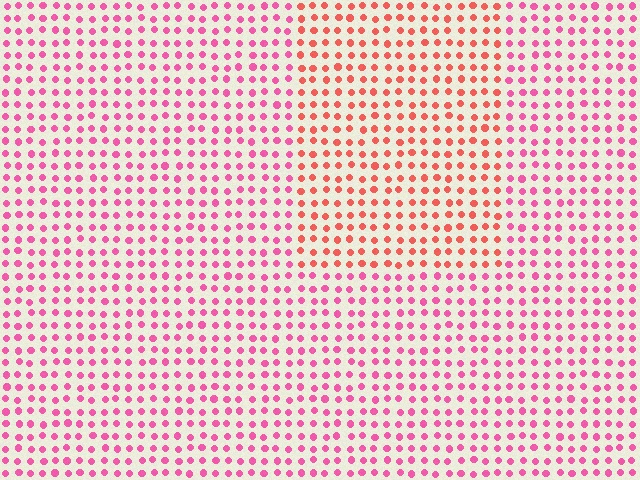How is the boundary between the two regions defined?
The boundary is defined purely by a slight shift in hue (about 34 degrees). Spacing, size, and orientation are identical on both sides.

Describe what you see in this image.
The image is filled with small pink elements in a uniform arrangement. A rectangle-shaped region is visible where the elements are tinted to a slightly different hue, forming a subtle color boundary.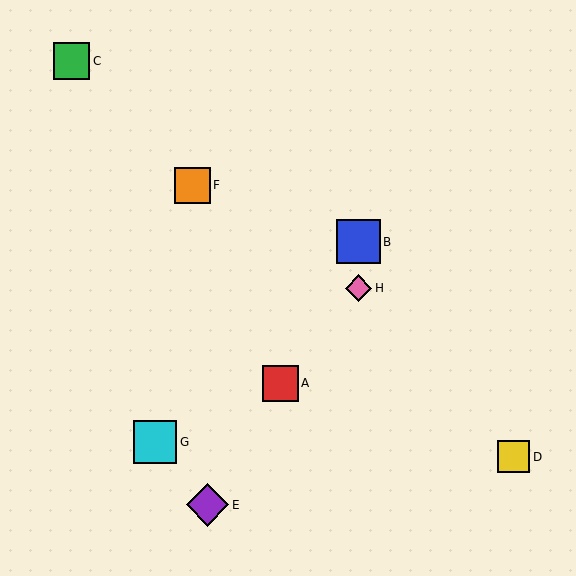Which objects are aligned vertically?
Objects B, H are aligned vertically.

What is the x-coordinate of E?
Object E is at x≈208.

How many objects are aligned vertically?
2 objects (B, H) are aligned vertically.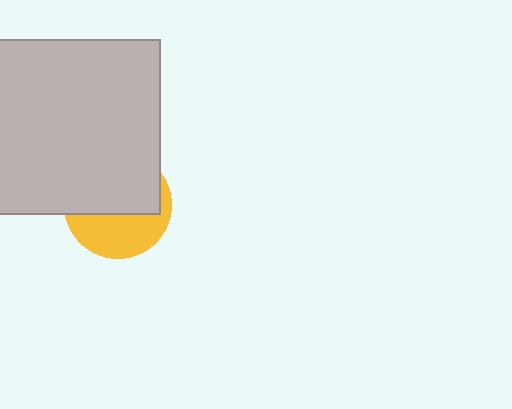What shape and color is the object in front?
The object in front is a light gray square.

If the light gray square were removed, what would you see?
You would see the complete yellow circle.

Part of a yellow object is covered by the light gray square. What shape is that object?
It is a circle.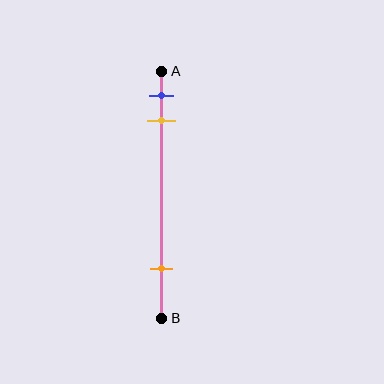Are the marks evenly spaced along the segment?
No, the marks are not evenly spaced.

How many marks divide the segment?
There are 3 marks dividing the segment.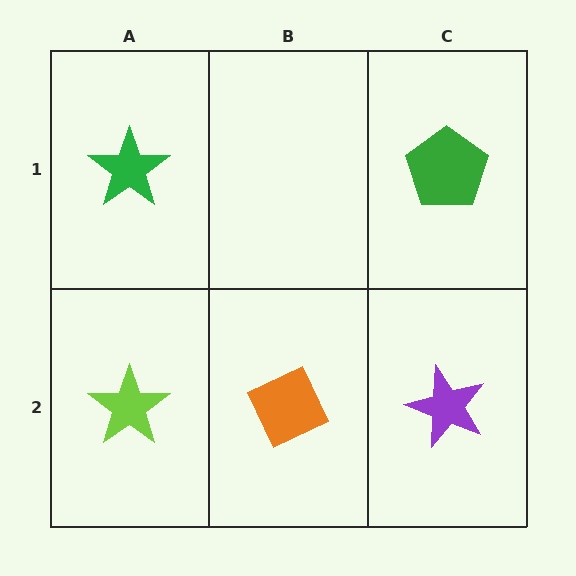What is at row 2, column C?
A purple star.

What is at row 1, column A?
A green star.